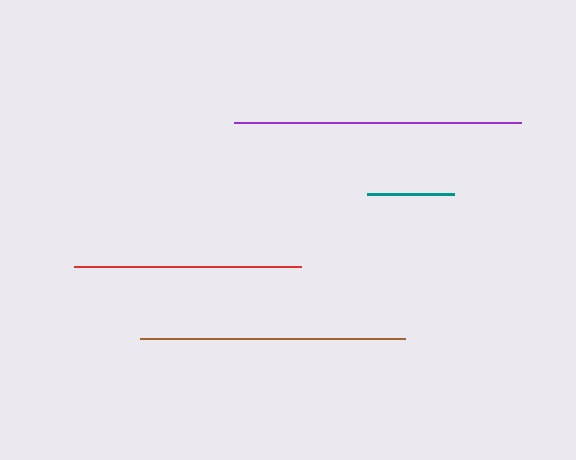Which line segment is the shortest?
The teal line is the shortest at approximately 87 pixels.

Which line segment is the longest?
The purple line is the longest at approximately 287 pixels.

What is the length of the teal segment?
The teal segment is approximately 87 pixels long.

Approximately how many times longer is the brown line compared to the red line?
The brown line is approximately 1.2 times the length of the red line.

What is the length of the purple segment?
The purple segment is approximately 287 pixels long.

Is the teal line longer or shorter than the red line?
The red line is longer than the teal line.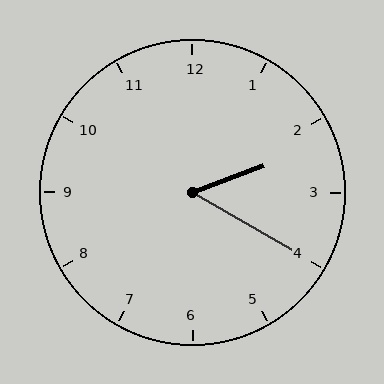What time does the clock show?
2:20.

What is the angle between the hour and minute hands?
Approximately 50 degrees.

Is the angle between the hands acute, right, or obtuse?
It is acute.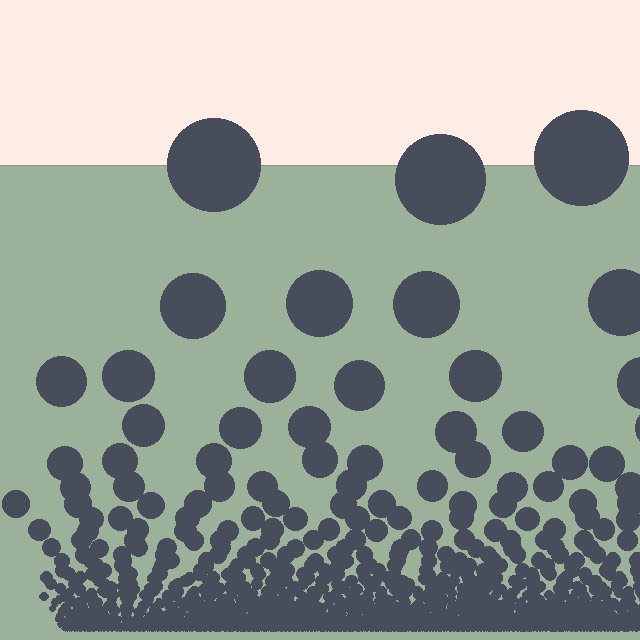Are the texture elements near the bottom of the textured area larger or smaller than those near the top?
Smaller. The gradient is inverted — elements near the bottom are smaller and denser.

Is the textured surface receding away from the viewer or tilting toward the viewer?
The surface appears to tilt toward the viewer. Texture elements get larger and sparser toward the top.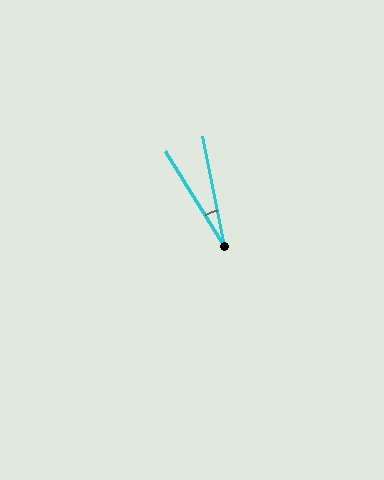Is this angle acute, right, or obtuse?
It is acute.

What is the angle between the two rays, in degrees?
Approximately 21 degrees.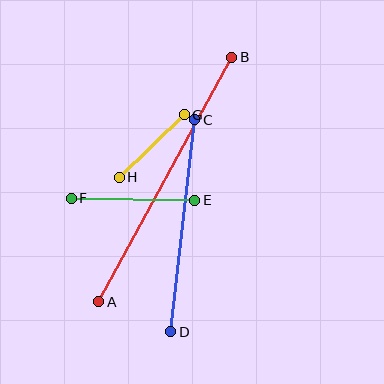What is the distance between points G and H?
The distance is approximately 90 pixels.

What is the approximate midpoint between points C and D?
The midpoint is at approximately (183, 226) pixels.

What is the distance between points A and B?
The distance is approximately 278 pixels.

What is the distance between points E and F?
The distance is approximately 124 pixels.